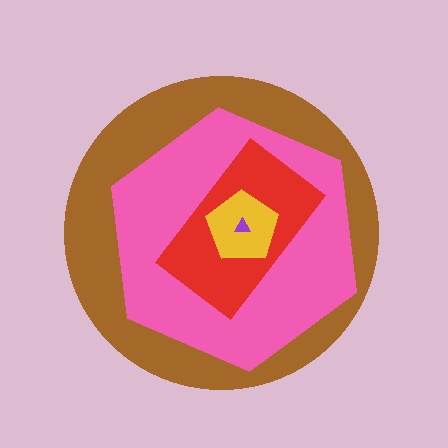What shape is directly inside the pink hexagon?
The red rectangle.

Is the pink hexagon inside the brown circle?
Yes.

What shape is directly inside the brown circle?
The pink hexagon.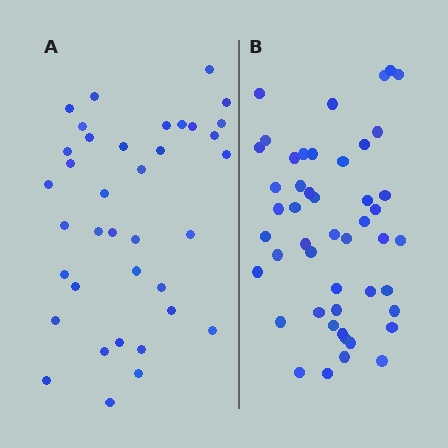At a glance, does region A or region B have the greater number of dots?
Region B (the right region) has more dots.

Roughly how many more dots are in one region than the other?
Region B has roughly 12 or so more dots than region A.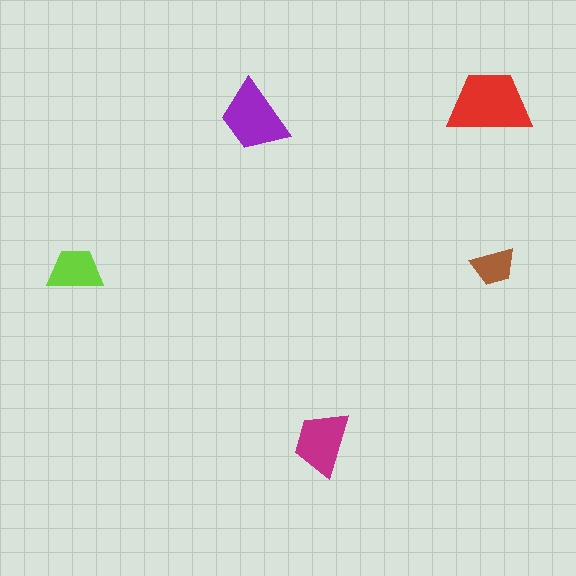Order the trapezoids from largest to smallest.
the red one, the purple one, the magenta one, the lime one, the brown one.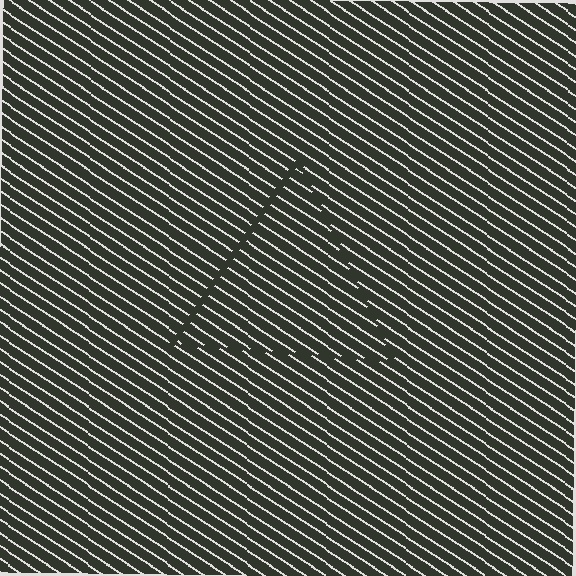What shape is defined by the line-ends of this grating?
An illusory triangle. The interior of the shape contains the same grating, shifted by half a period — the contour is defined by the phase discontinuity where line-ends from the inner and outer gratings abut.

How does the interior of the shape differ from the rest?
The interior of the shape contains the same grating, shifted by half a period — the contour is defined by the phase discontinuity where line-ends from the inner and outer gratings abut.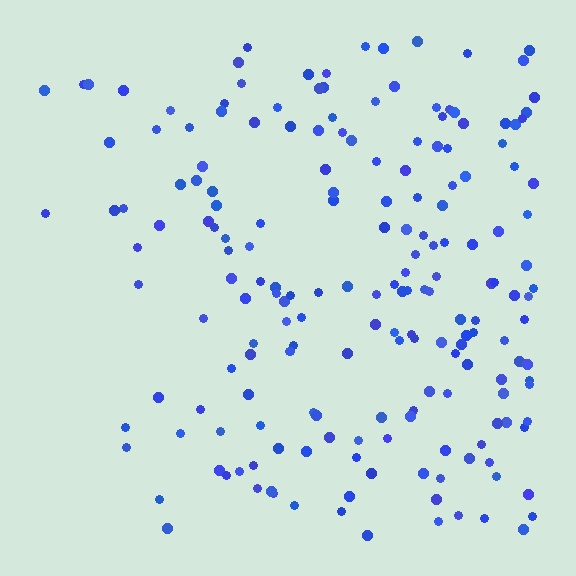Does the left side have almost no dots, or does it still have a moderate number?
Still a moderate number, just noticeably fewer than the right.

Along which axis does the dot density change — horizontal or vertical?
Horizontal.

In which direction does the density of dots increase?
From left to right, with the right side densest.